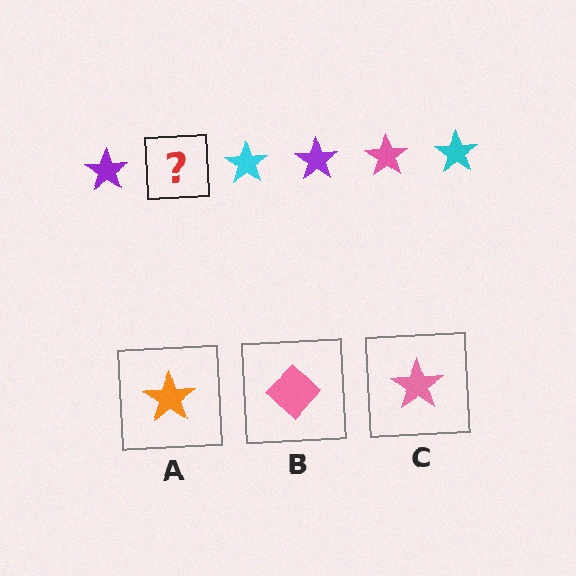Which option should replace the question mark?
Option C.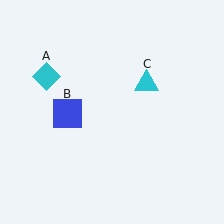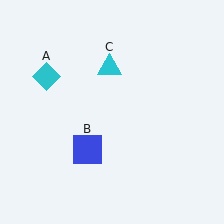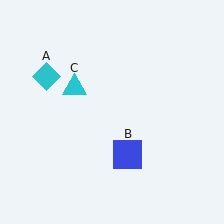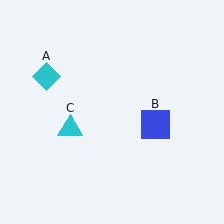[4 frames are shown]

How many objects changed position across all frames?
2 objects changed position: blue square (object B), cyan triangle (object C).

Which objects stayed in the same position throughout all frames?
Cyan diamond (object A) remained stationary.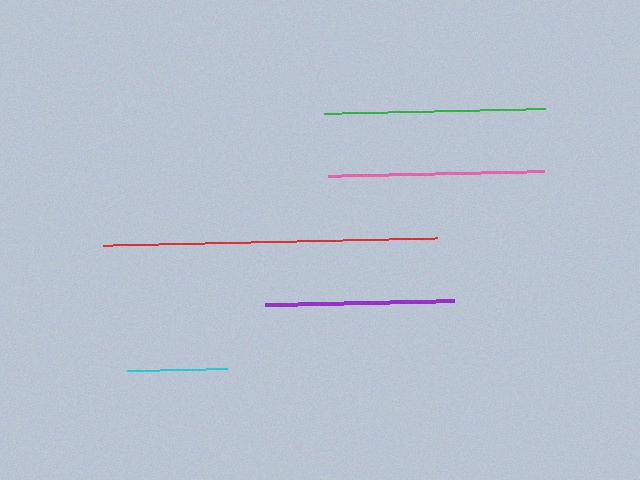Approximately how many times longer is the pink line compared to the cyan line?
The pink line is approximately 2.2 times the length of the cyan line.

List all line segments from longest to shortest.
From longest to shortest: red, green, pink, purple, cyan.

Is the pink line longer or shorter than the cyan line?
The pink line is longer than the cyan line.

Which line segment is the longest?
The red line is the longest at approximately 334 pixels.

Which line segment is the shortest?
The cyan line is the shortest at approximately 100 pixels.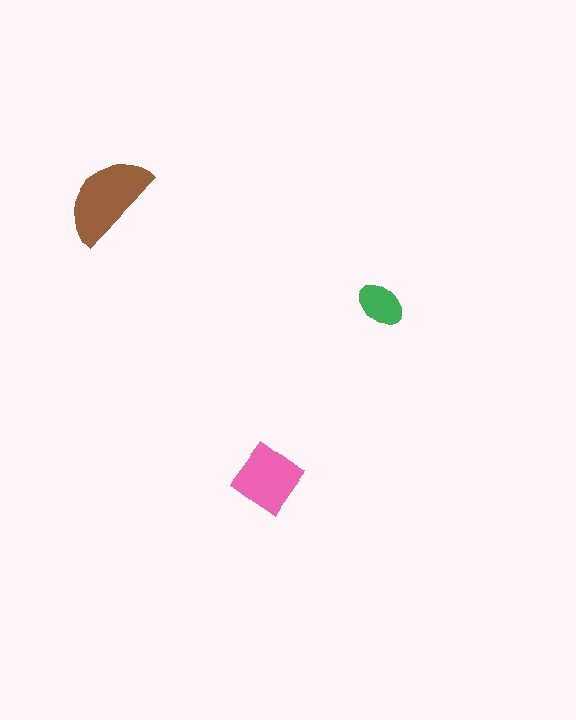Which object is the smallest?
The green ellipse.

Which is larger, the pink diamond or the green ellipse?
The pink diamond.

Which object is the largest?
The brown semicircle.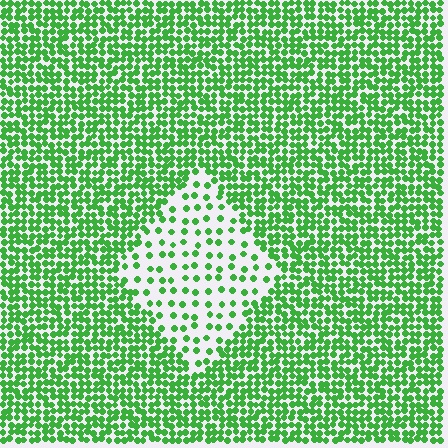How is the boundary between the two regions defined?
The boundary is defined by a change in element density (approximately 2.9x ratio). All elements are the same color, size, and shape.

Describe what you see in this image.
The image contains small green elements arranged at two different densities. A diamond-shaped region is visible where the elements are less densely packed than the surrounding area.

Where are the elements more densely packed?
The elements are more densely packed outside the diamond boundary.